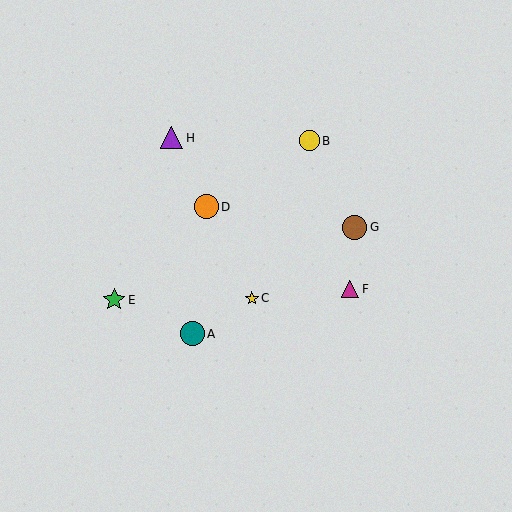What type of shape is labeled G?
Shape G is a brown circle.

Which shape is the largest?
The brown circle (labeled G) is the largest.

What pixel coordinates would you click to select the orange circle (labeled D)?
Click at (206, 207) to select the orange circle D.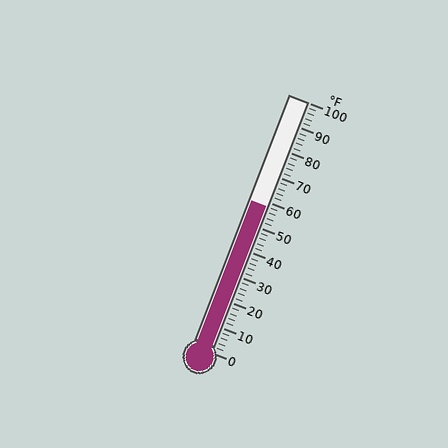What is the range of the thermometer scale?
The thermometer scale ranges from 0°F to 100°F.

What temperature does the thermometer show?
The thermometer shows approximately 58°F.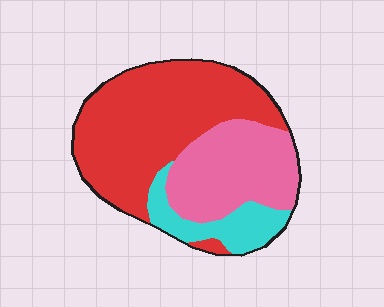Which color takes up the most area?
Red, at roughly 55%.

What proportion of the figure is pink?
Pink covers around 30% of the figure.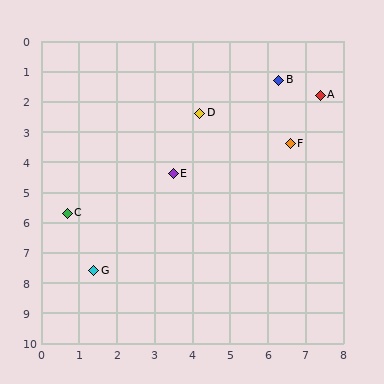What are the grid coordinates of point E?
Point E is at approximately (3.5, 4.4).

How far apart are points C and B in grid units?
Points C and B are about 7.1 grid units apart.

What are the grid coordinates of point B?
Point B is at approximately (6.3, 1.3).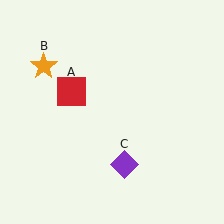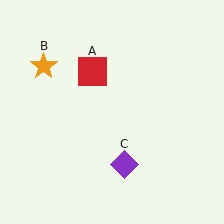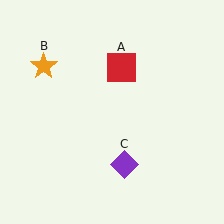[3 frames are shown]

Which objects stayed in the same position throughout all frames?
Orange star (object B) and purple diamond (object C) remained stationary.